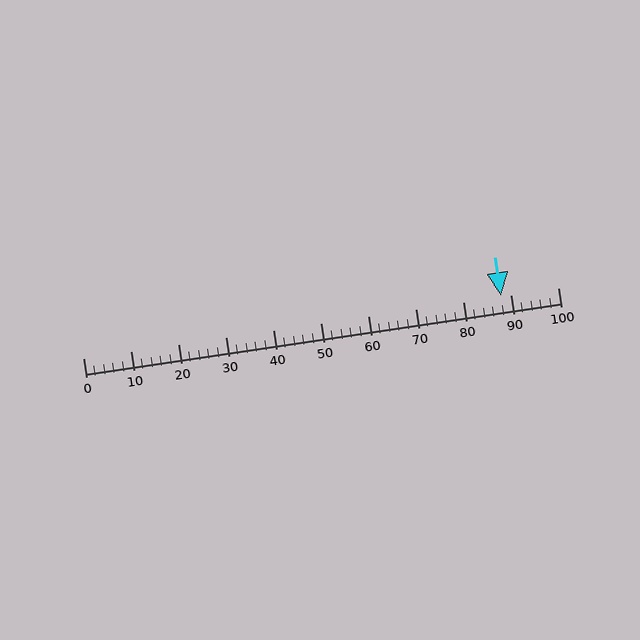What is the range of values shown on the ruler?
The ruler shows values from 0 to 100.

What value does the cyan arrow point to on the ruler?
The cyan arrow points to approximately 88.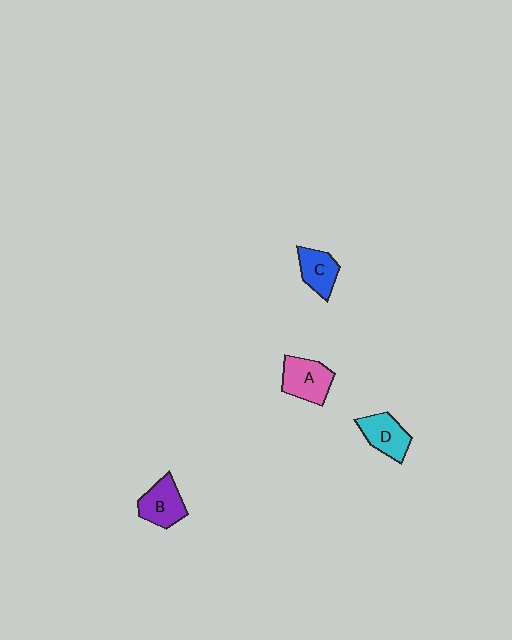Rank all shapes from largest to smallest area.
From largest to smallest: A (pink), B (purple), D (cyan), C (blue).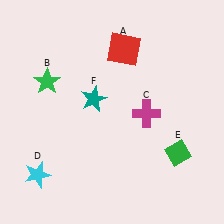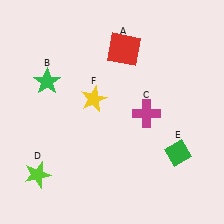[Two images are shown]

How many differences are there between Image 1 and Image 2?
There are 2 differences between the two images.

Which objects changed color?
D changed from cyan to lime. F changed from teal to yellow.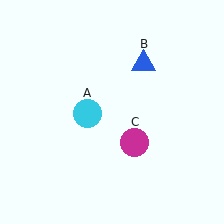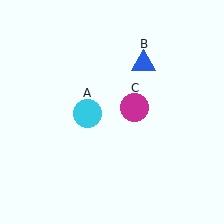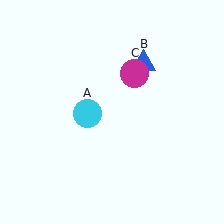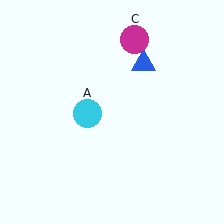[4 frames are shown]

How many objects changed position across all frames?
1 object changed position: magenta circle (object C).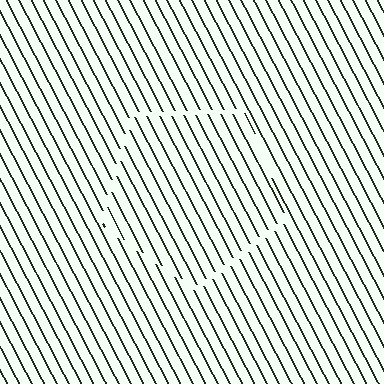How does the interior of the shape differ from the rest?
The interior of the shape contains the same grating, shifted by half a period — the contour is defined by the phase discontinuity where line-ends from the inner and outer gratings abut.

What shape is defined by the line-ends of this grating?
An illusory pentagon. The interior of the shape contains the same grating, shifted by half a period — the contour is defined by the phase discontinuity where line-ends from the inner and outer gratings abut.